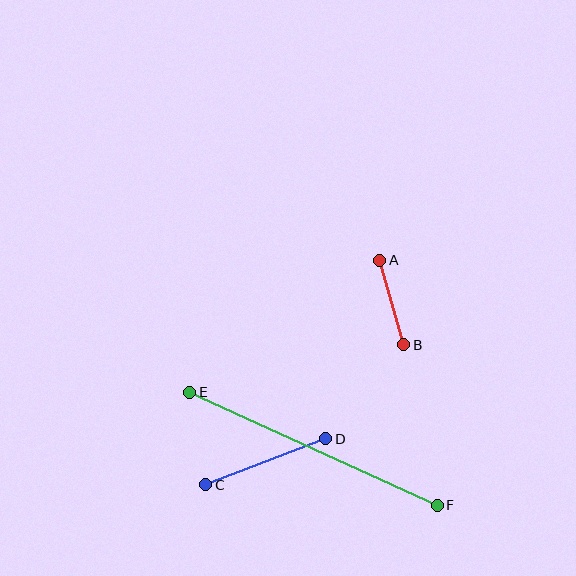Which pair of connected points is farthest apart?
Points E and F are farthest apart.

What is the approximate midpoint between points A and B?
The midpoint is at approximately (392, 302) pixels.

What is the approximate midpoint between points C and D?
The midpoint is at approximately (266, 462) pixels.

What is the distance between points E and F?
The distance is approximately 272 pixels.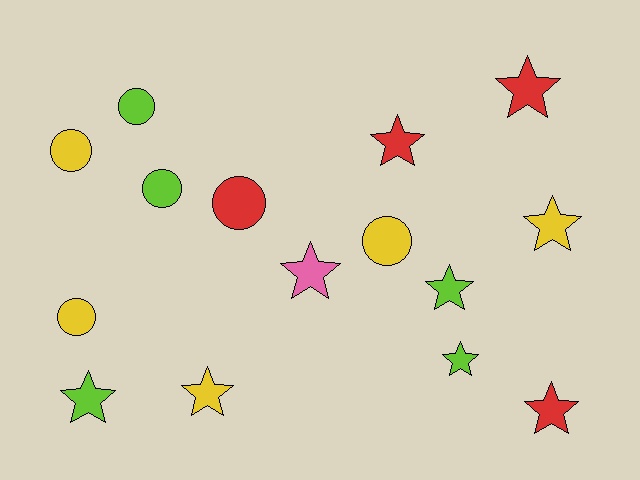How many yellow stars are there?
There are 2 yellow stars.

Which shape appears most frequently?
Star, with 9 objects.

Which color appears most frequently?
Lime, with 5 objects.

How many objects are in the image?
There are 15 objects.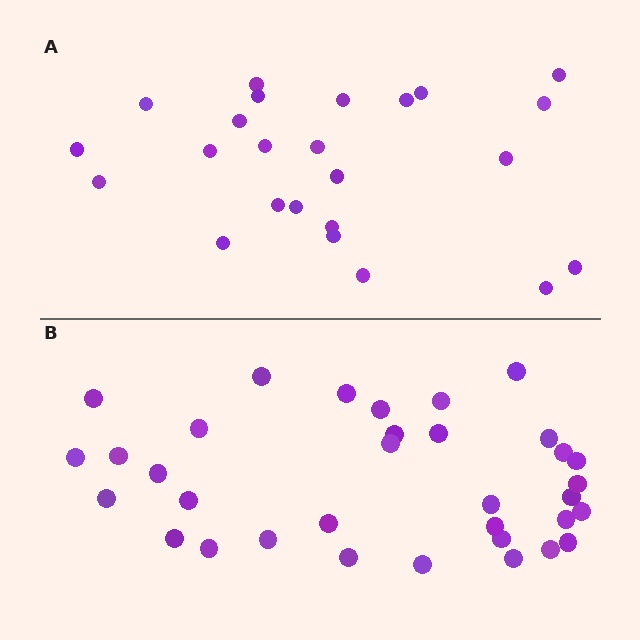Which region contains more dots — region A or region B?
Region B (the bottom region) has more dots.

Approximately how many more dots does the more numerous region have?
Region B has roughly 10 or so more dots than region A.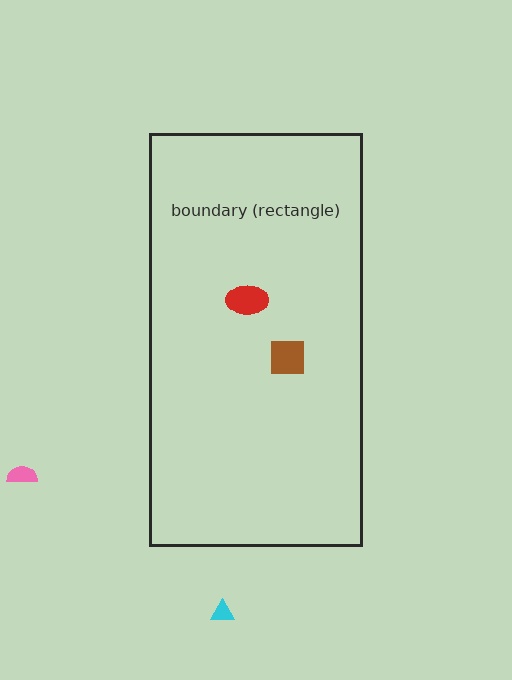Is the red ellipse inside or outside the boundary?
Inside.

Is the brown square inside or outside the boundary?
Inside.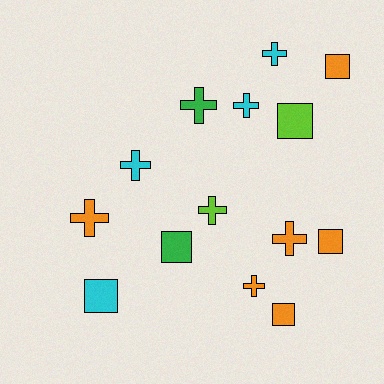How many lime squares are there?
There is 1 lime square.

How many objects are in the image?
There are 14 objects.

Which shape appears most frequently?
Cross, with 8 objects.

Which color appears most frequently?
Orange, with 6 objects.